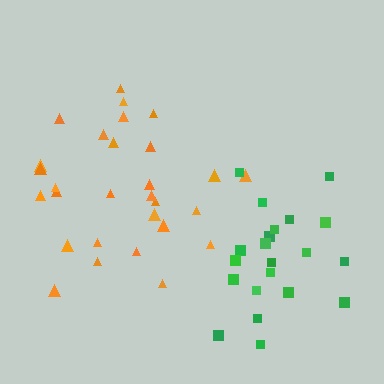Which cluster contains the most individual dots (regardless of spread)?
Orange (30).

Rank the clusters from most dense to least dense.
green, orange.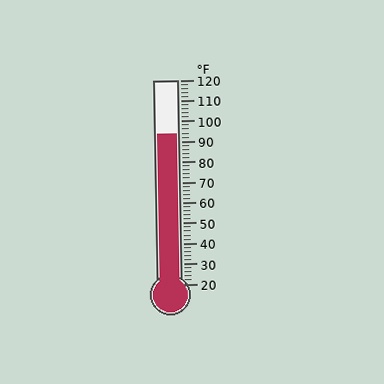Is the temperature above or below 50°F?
The temperature is above 50°F.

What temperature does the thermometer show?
The thermometer shows approximately 94°F.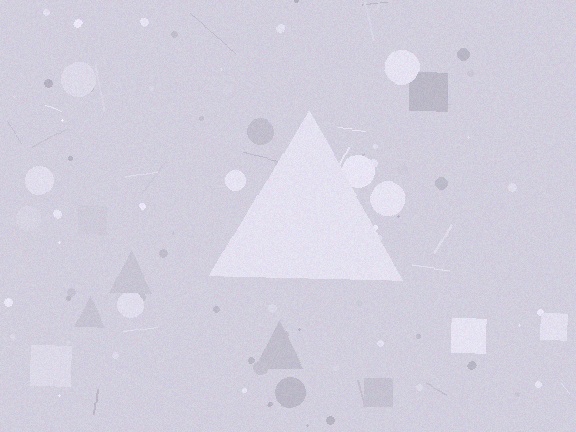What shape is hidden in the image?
A triangle is hidden in the image.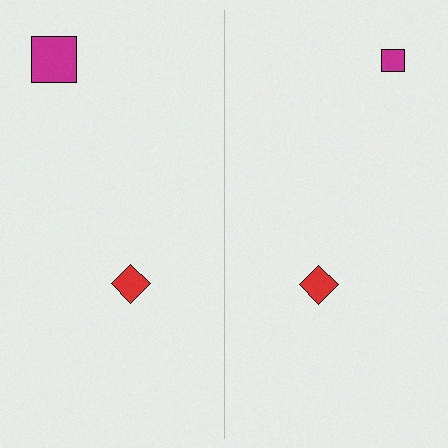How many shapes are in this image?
There are 4 shapes in this image.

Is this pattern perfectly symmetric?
No, the pattern is not perfectly symmetric. The magenta square on the right side has a different size than its mirror counterpart.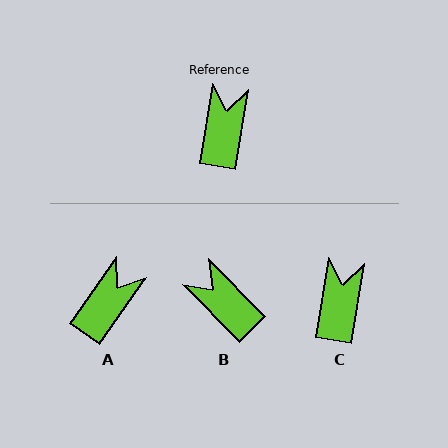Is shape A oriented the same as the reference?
No, it is off by about 26 degrees.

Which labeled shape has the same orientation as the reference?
C.